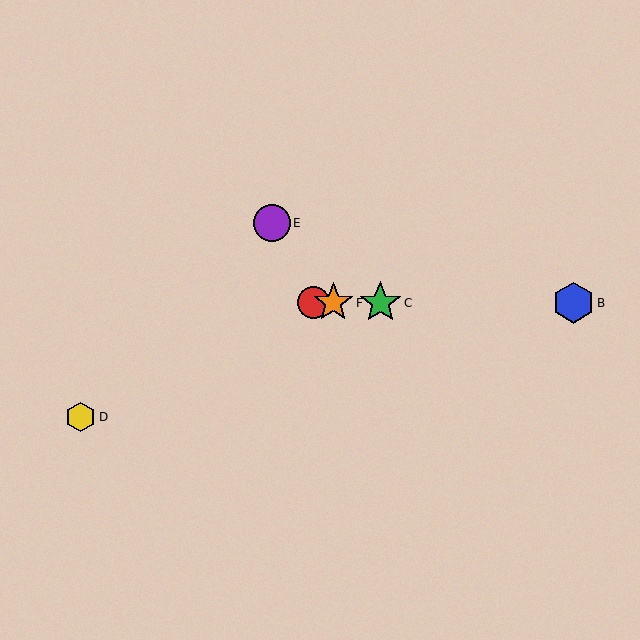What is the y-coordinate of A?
Object A is at y≈303.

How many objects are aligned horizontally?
4 objects (A, B, C, F) are aligned horizontally.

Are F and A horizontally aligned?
Yes, both are at y≈303.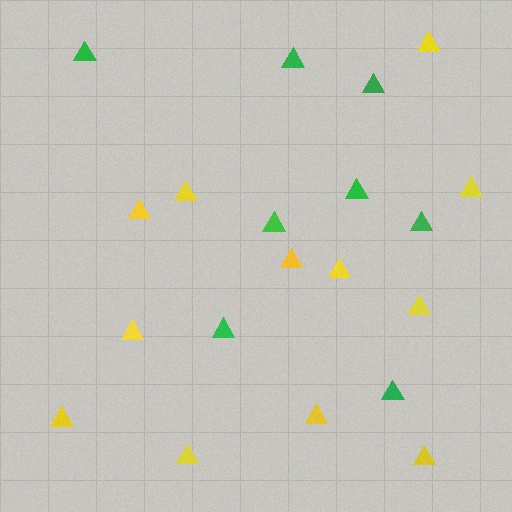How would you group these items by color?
There are 2 groups: one group of yellow triangles (12) and one group of green triangles (8).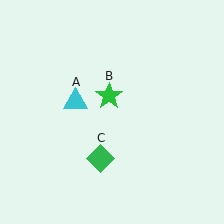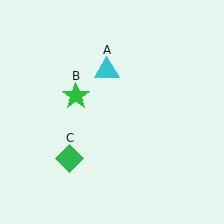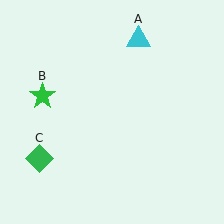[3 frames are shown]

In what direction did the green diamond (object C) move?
The green diamond (object C) moved left.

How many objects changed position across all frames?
3 objects changed position: cyan triangle (object A), green star (object B), green diamond (object C).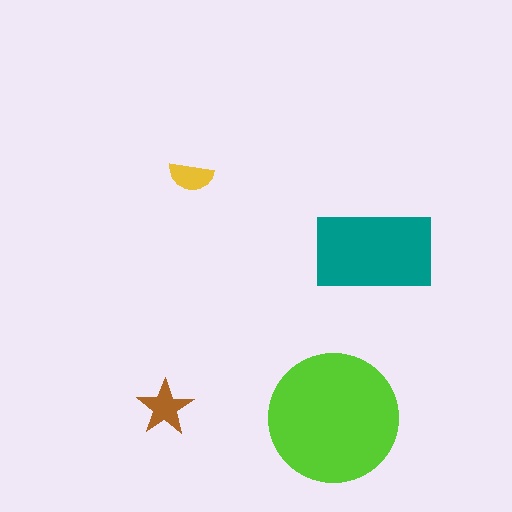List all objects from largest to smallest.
The lime circle, the teal rectangle, the brown star, the yellow semicircle.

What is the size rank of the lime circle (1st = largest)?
1st.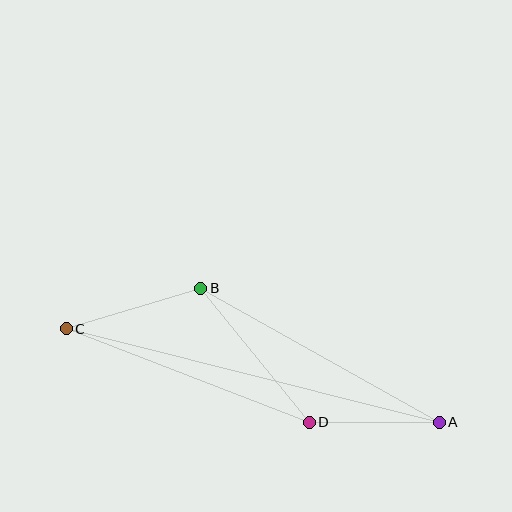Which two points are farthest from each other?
Points A and C are farthest from each other.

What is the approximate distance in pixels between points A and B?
The distance between A and B is approximately 274 pixels.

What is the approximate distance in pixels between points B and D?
The distance between B and D is approximately 173 pixels.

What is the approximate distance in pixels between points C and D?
The distance between C and D is approximately 260 pixels.